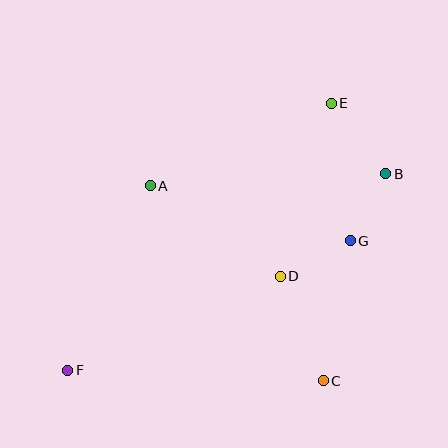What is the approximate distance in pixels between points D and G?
The distance between D and G is approximately 78 pixels.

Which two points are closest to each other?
Points B and G are closest to each other.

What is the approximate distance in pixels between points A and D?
The distance between A and D is approximately 159 pixels.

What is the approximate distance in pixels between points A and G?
The distance between A and G is approximately 207 pixels.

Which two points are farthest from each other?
Points E and F are farthest from each other.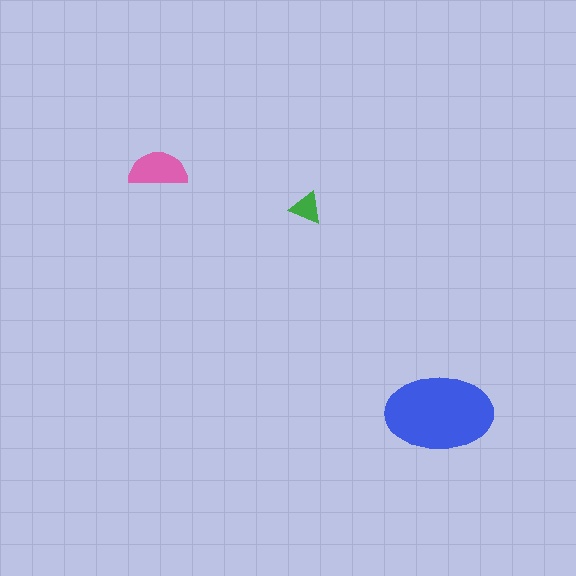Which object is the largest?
The blue ellipse.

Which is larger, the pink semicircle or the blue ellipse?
The blue ellipse.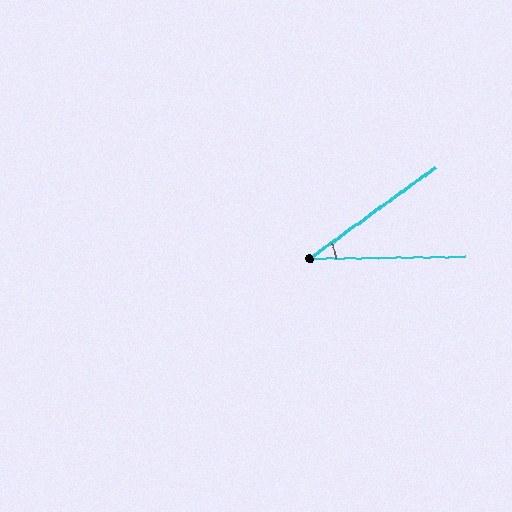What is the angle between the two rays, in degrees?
Approximately 35 degrees.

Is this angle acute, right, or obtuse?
It is acute.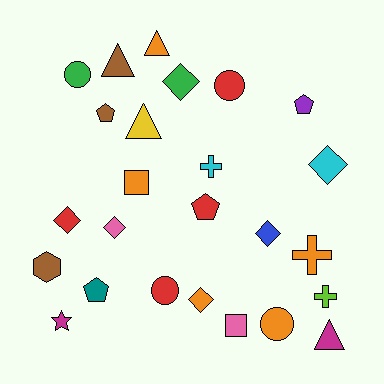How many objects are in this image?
There are 25 objects.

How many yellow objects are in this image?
There is 1 yellow object.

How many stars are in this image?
There is 1 star.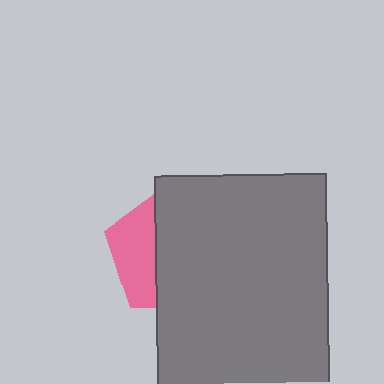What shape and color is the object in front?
The object in front is a gray rectangle.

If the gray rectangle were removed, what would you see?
You would see the complete pink pentagon.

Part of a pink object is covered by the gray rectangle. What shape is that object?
It is a pentagon.